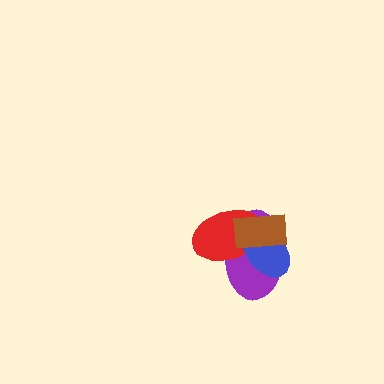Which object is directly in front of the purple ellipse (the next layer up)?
The red ellipse is directly in front of the purple ellipse.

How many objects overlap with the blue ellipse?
3 objects overlap with the blue ellipse.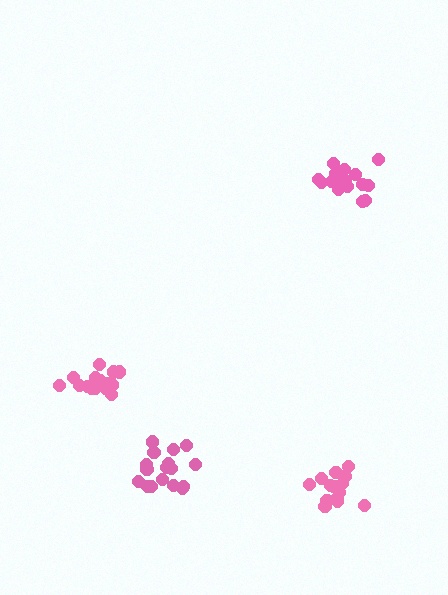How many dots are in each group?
Group 1: 15 dots, Group 2: 19 dots, Group 3: 18 dots, Group 4: 17 dots (69 total).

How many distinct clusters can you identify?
There are 4 distinct clusters.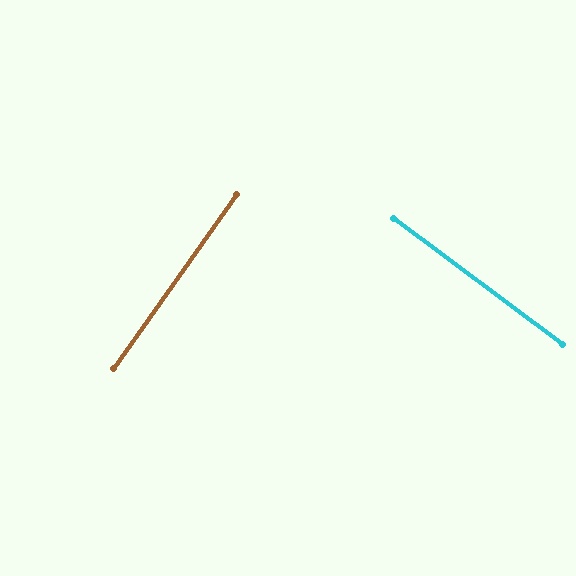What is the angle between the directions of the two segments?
Approximately 88 degrees.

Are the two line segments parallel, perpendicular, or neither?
Perpendicular — they meet at approximately 88°.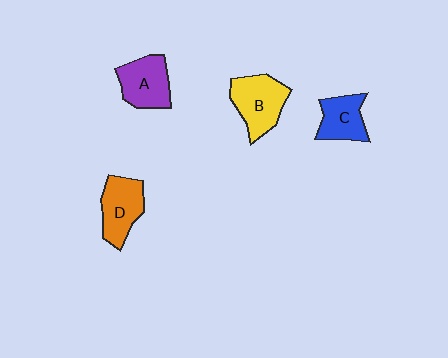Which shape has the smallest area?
Shape C (blue).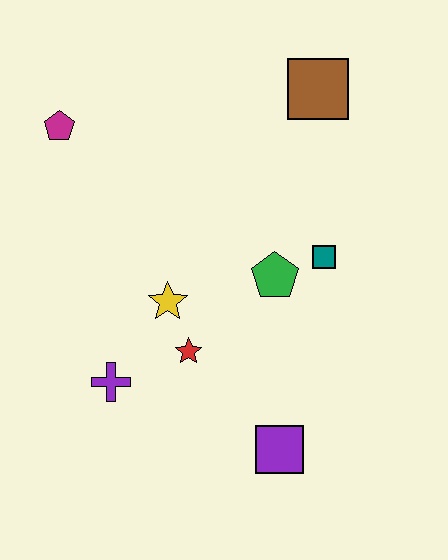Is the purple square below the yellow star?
Yes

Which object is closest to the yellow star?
The red star is closest to the yellow star.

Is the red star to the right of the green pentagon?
No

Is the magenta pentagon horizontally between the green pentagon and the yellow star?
No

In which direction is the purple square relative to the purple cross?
The purple square is to the right of the purple cross.